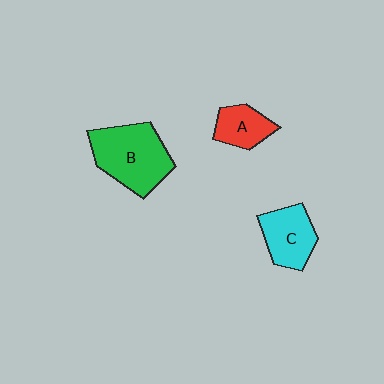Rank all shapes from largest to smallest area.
From largest to smallest: B (green), C (cyan), A (red).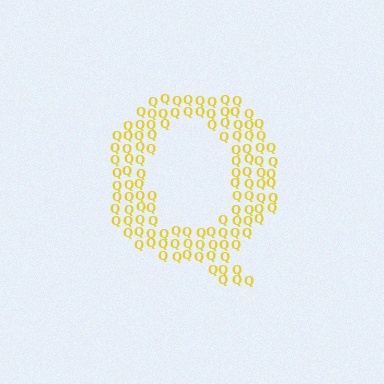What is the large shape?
The large shape is the letter Q.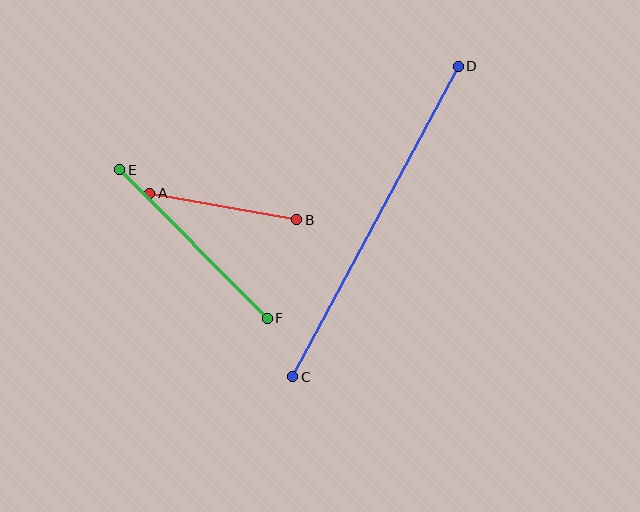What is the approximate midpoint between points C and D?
The midpoint is at approximately (375, 222) pixels.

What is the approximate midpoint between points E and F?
The midpoint is at approximately (193, 244) pixels.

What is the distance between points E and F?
The distance is approximately 209 pixels.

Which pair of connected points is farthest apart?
Points C and D are farthest apart.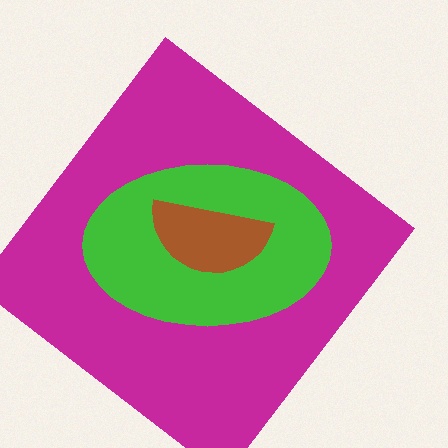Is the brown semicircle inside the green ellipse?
Yes.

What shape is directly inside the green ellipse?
The brown semicircle.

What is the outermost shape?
The magenta diamond.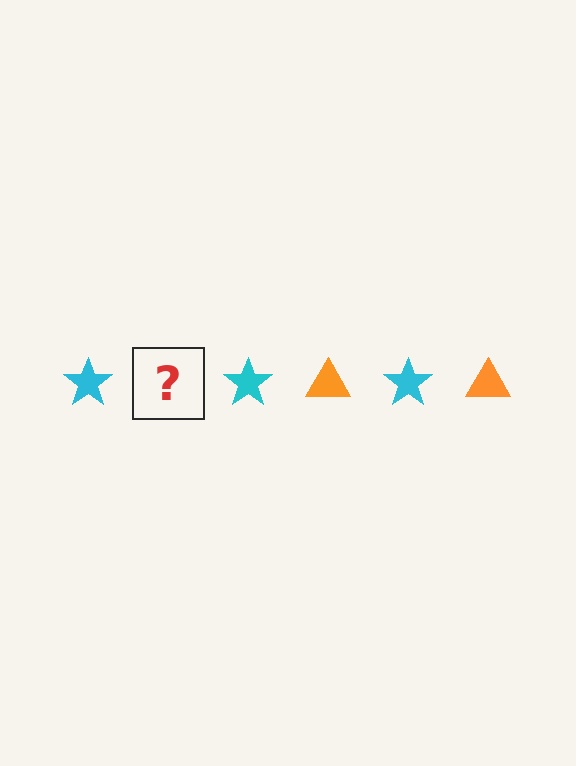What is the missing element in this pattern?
The missing element is an orange triangle.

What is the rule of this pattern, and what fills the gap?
The rule is that the pattern alternates between cyan star and orange triangle. The gap should be filled with an orange triangle.